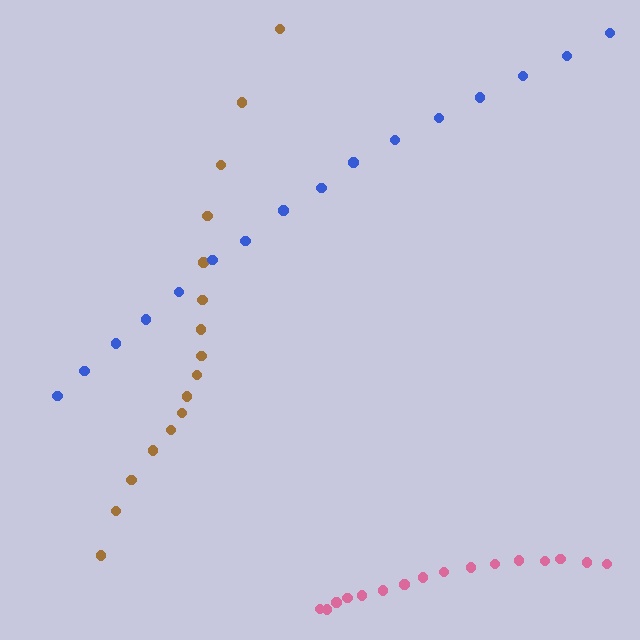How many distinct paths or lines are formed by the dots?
There are 3 distinct paths.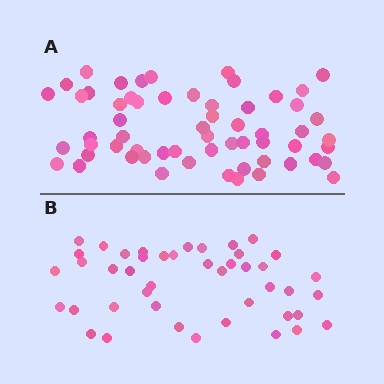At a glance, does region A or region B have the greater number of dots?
Region A (the top region) has more dots.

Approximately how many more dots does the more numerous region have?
Region A has approximately 15 more dots than region B.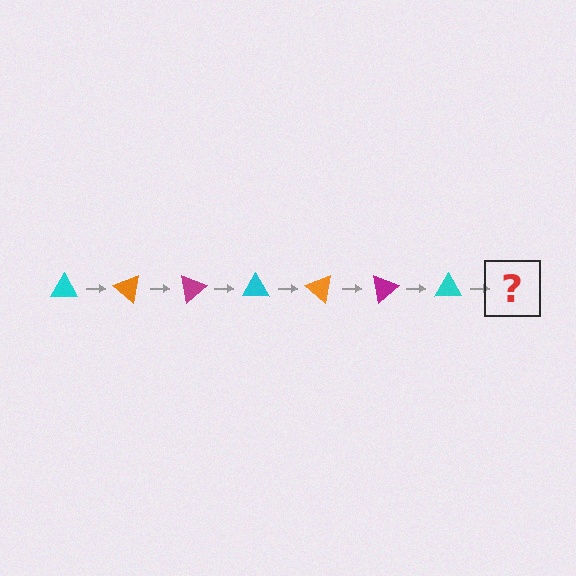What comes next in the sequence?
The next element should be an orange triangle, rotated 280 degrees from the start.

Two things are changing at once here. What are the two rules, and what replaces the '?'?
The two rules are that it rotates 40 degrees each step and the color cycles through cyan, orange, and magenta. The '?' should be an orange triangle, rotated 280 degrees from the start.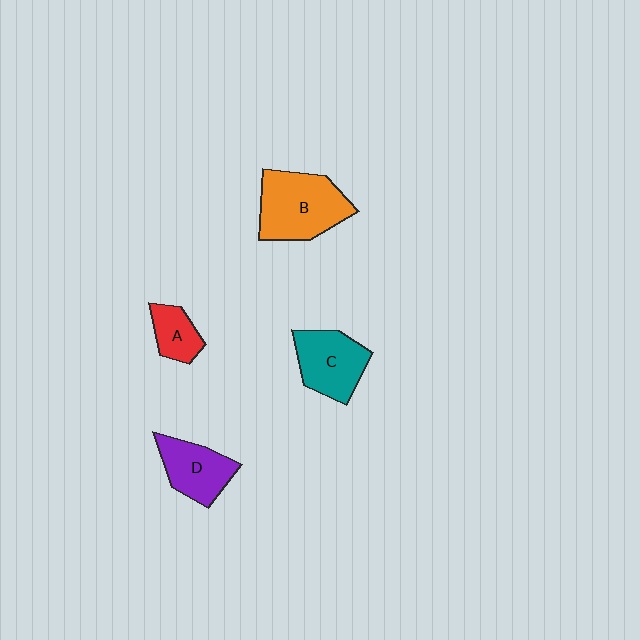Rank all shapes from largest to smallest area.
From largest to smallest: B (orange), C (teal), D (purple), A (red).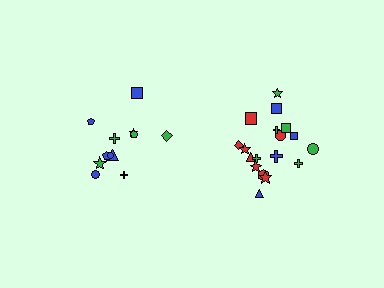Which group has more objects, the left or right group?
The right group.